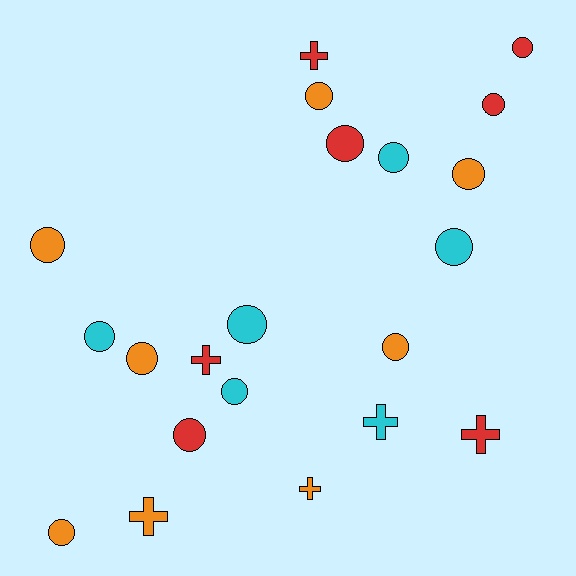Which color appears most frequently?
Orange, with 8 objects.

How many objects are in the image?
There are 21 objects.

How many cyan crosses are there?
There is 1 cyan cross.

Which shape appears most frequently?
Circle, with 15 objects.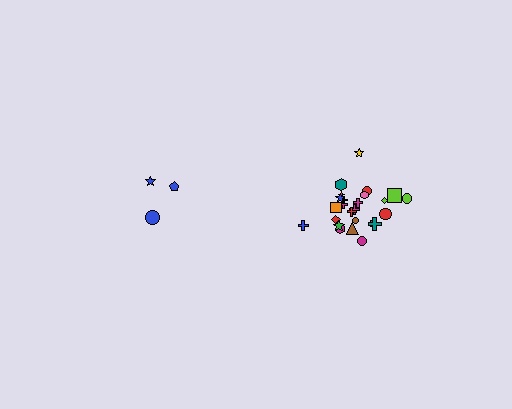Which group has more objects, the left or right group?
The right group.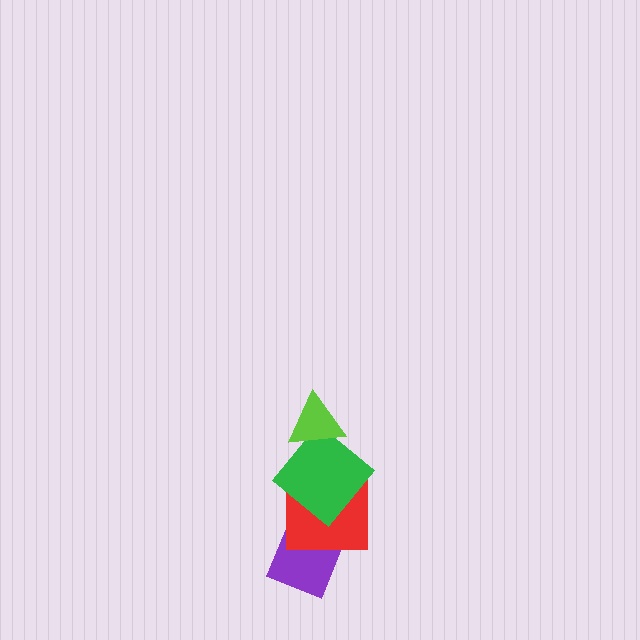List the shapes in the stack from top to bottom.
From top to bottom: the lime triangle, the green diamond, the red square, the purple diamond.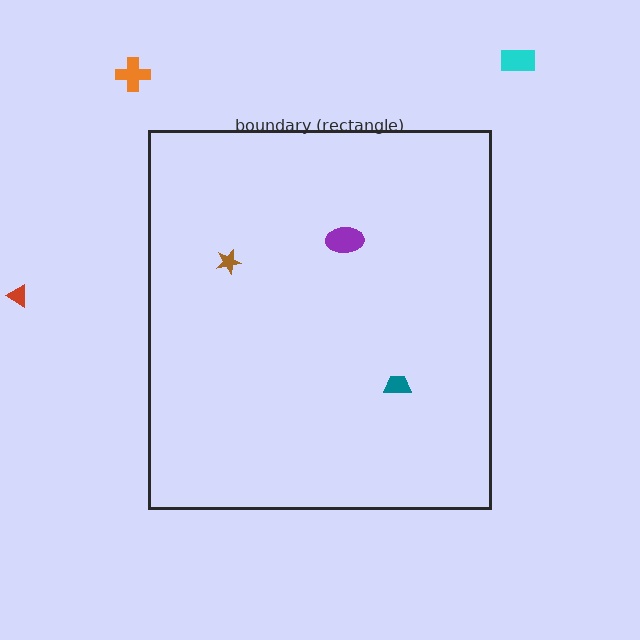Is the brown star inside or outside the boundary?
Inside.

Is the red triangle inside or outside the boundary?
Outside.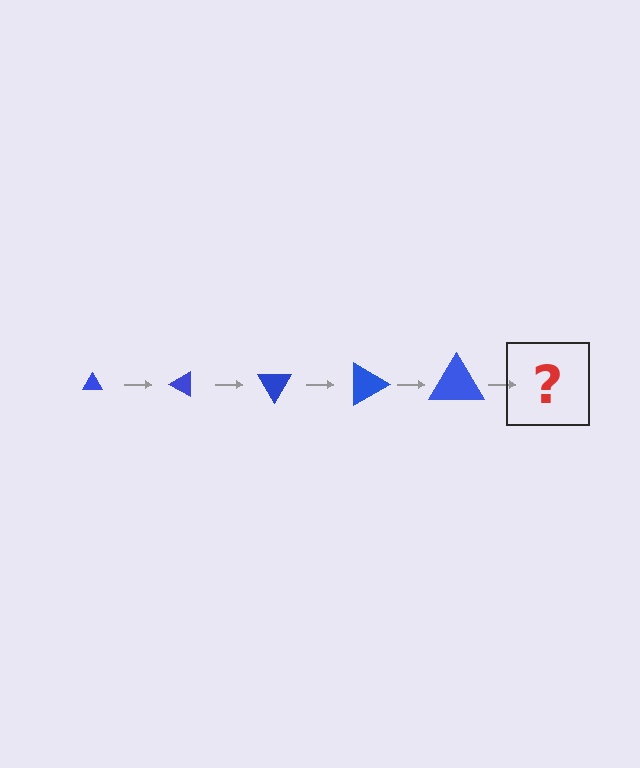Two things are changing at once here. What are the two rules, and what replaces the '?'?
The two rules are that the triangle grows larger each step and it rotates 30 degrees each step. The '?' should be a triangle, larger than the previous one and rotated 150 degrees from the start.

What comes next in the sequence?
The next element should be a triangle, larger than the previous one and rotated 150 degrees from the start.